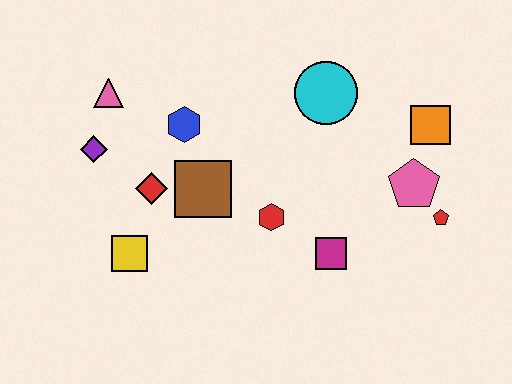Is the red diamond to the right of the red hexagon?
No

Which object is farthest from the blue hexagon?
The red pentagon is farthest from the blue hexagon.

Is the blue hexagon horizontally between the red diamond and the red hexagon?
Yes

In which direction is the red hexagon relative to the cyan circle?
The red hexagon is below the cyan circle.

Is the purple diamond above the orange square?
No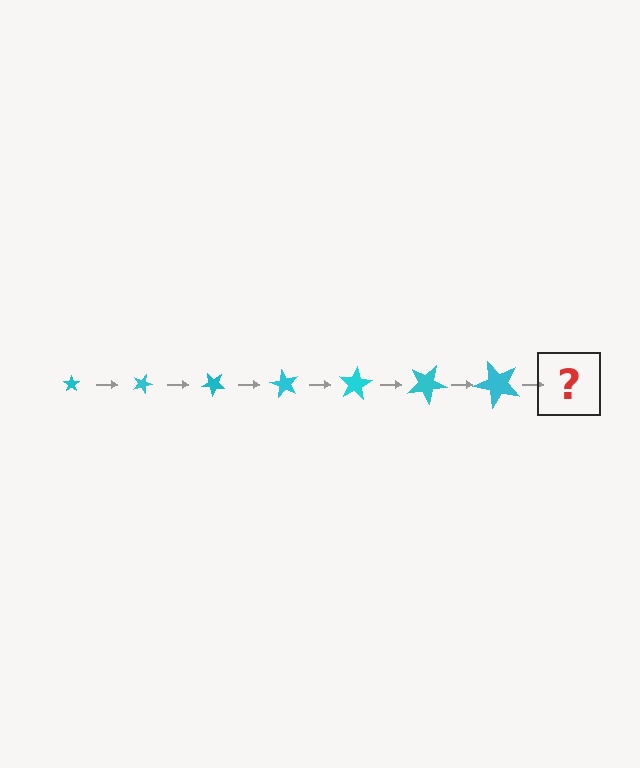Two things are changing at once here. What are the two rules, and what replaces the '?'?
The two rules are that the star grows larger each step and it rotates 20 degrees each step. The '?' should be a star, larger than the previous one and rotated 140 degrees from the start.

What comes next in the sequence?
The next element should be a star, larger than the previous one and rotated 140 degrees from the start.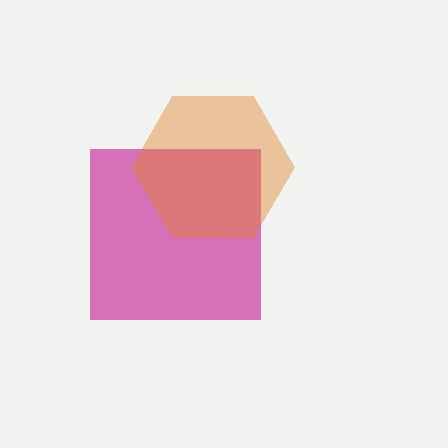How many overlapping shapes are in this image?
There are 2 overlapping shapes in the image.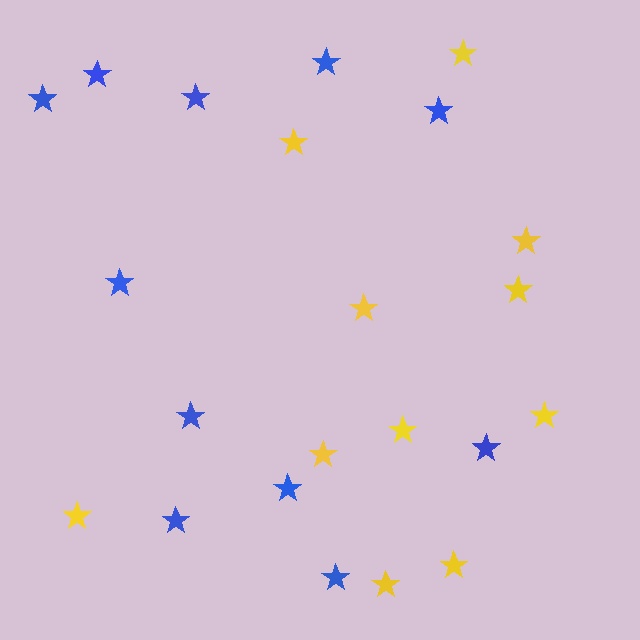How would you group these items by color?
There are 2 groups: one group of yellow stars (11) and one group of blue stars (11).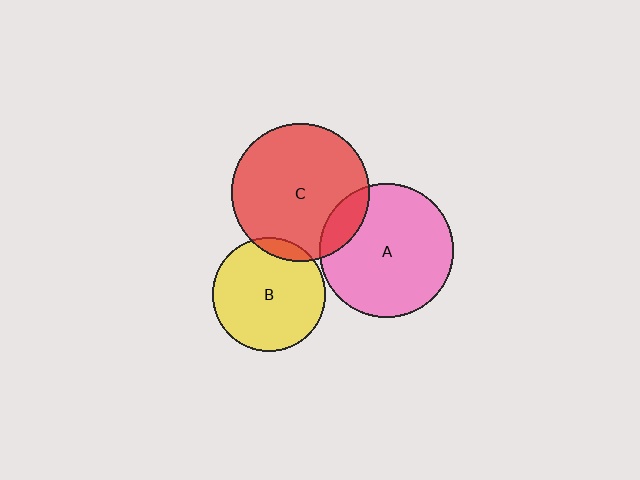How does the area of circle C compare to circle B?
Approximately 1.5 times.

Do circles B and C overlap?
Yes.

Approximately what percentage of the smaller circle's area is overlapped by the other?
Approximately 10%.